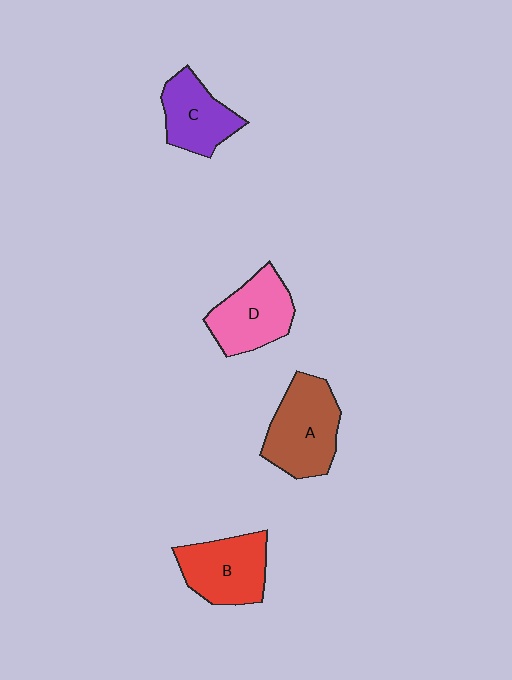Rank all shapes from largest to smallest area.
From largest to smallest: A (brown), B (red), D (pink), C (purple).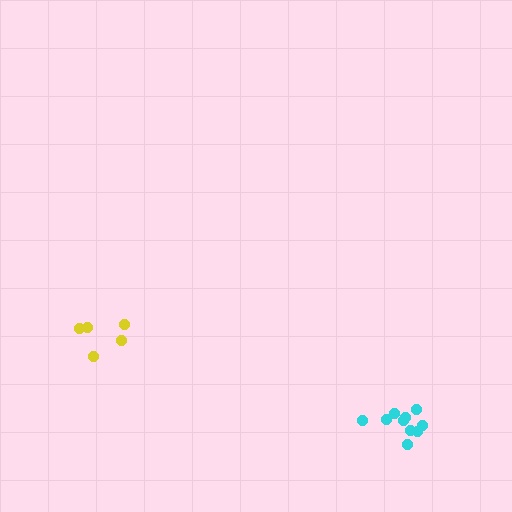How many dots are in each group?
Group 1: 5 dots, Group 2: 10 dots (15 total).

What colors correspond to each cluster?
The clusters are colored: yellow, cyan.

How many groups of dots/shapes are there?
There are 2 groups.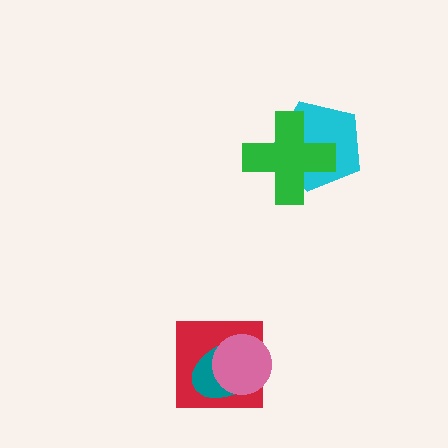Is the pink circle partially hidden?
No, no other shape covers it.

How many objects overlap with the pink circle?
2 objects overlap with the pink circle.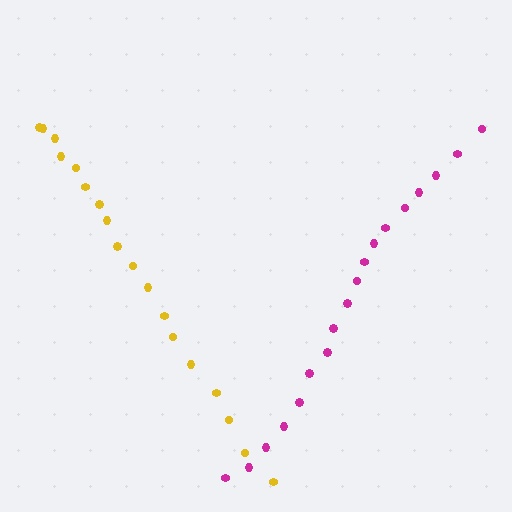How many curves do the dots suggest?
There are 2 distinct paths.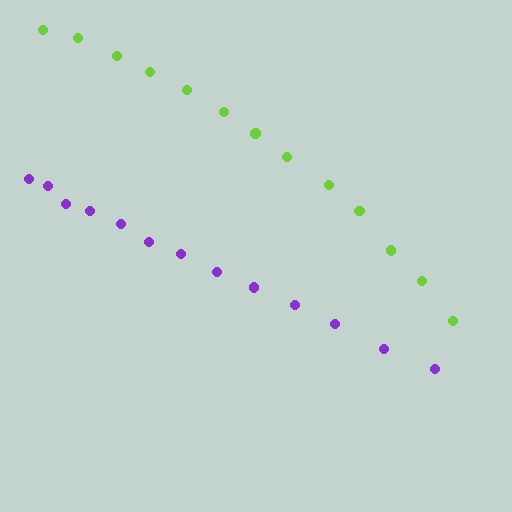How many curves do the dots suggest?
There are 2 distinct paths.